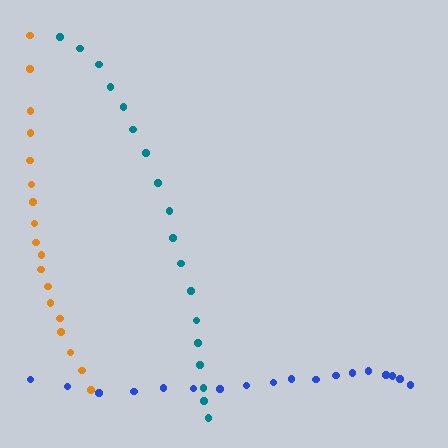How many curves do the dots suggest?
There are 3 distinct paths.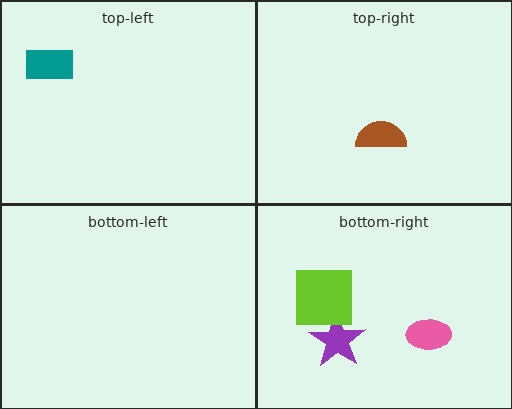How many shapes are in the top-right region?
1.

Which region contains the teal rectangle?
The top-left region.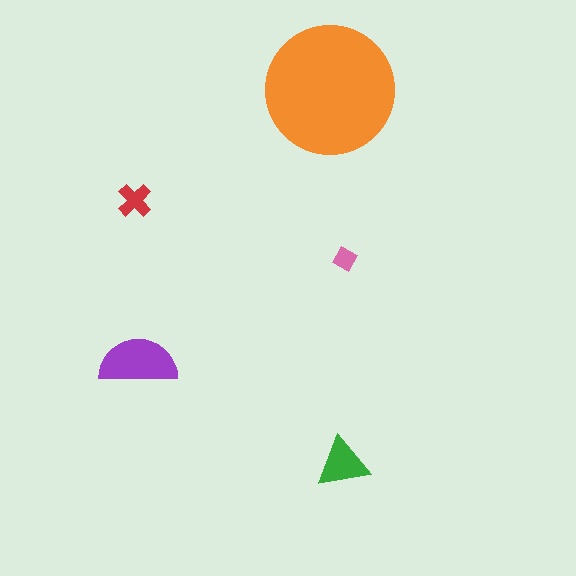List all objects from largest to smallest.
The orange circle, the purple semicircle, the green triangle, the red cross, the pink diamond.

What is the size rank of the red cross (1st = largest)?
4th.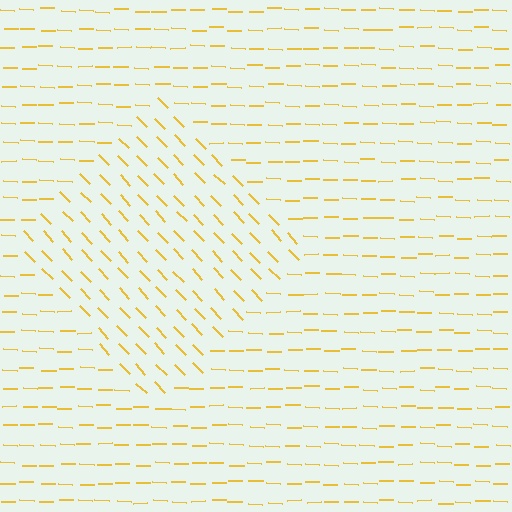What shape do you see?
I see a diamond.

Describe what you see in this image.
The image is filled with small yellow line segments. A diamond region in the image has lines oriented differently from the surrounding lines, creating a visible texture boundary.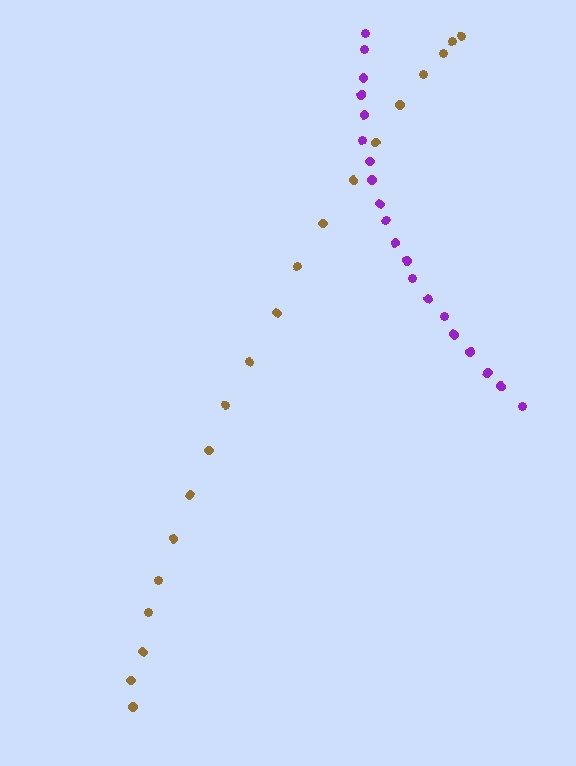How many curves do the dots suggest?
There are 2 distinct paths.